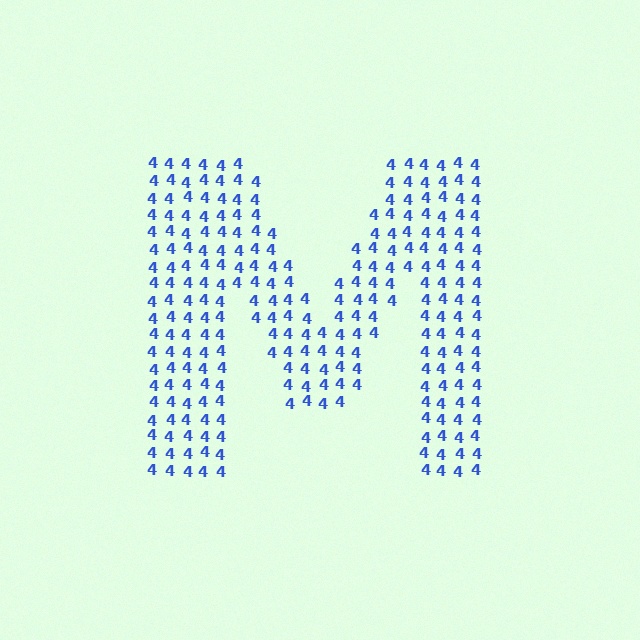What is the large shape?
The large shape is the letter M.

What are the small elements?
The small elements are digit 4's.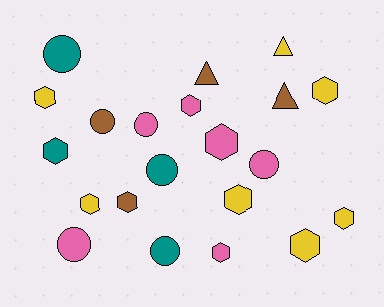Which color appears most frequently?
Yellow, with 7 objects.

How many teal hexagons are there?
There is 1 teal hexagon.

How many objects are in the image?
There are 21 objects.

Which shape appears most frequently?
Hexagon, with 11 objects.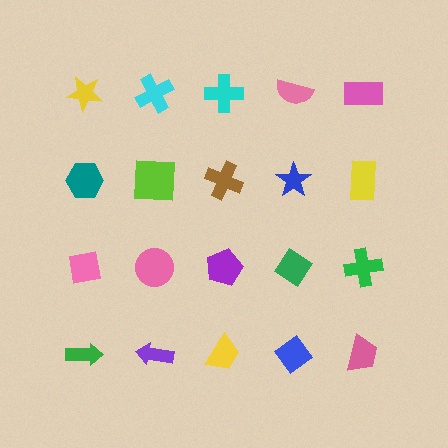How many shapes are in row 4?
5 shapes.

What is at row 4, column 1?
A green arrow.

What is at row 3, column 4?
A green diamond.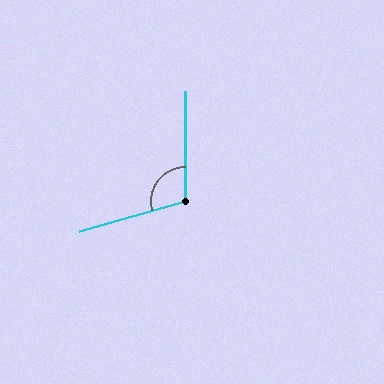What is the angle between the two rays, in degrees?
Approximately 106 degrees.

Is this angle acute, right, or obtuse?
It is obtuse.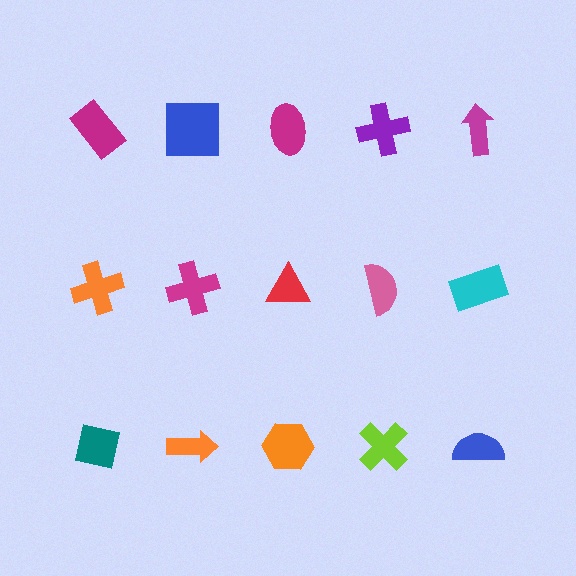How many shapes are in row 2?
5 shapes.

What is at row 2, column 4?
A pink semicircle.